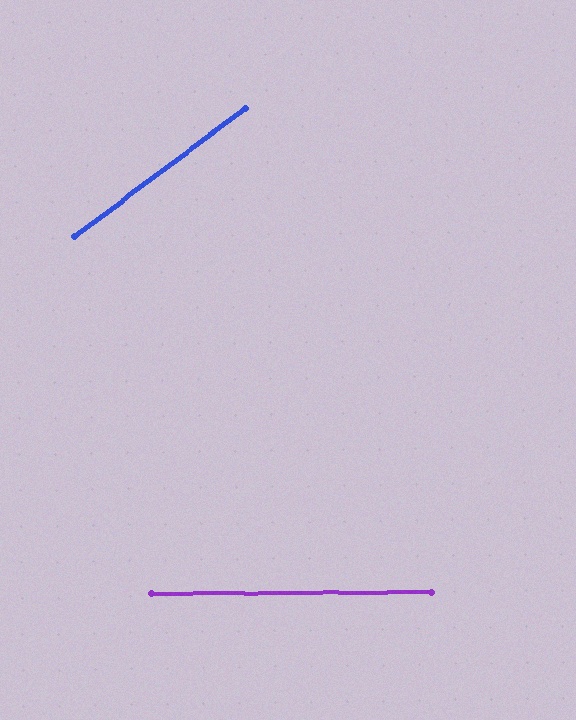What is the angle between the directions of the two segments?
Approximately 37 degrees.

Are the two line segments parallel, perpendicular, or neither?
Neither parallel nor perpendicular — they differ by about 37°.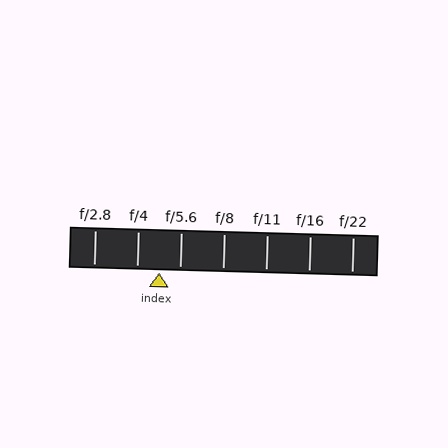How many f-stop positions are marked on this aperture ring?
There are 7 f-stop positions marked.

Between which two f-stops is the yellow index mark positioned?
The index mark is between f/4 and f/5.6.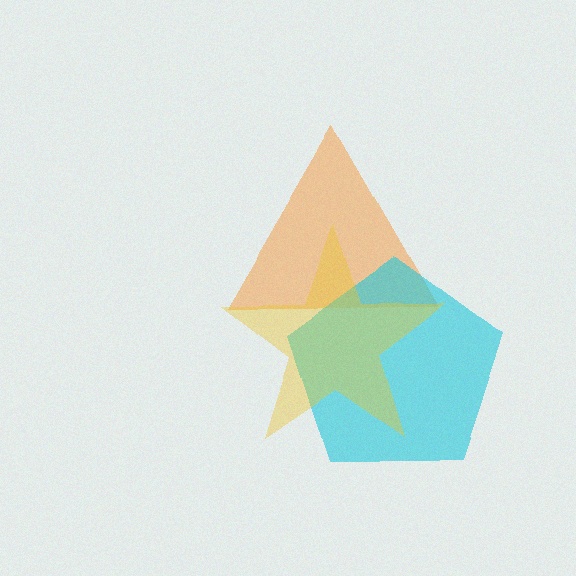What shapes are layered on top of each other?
The layered shapes are: an orange triangle, a cyan pentagon, a yellow star.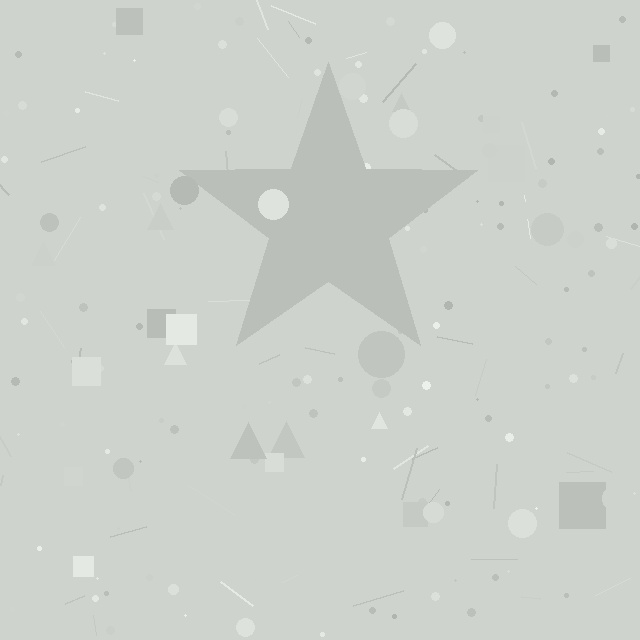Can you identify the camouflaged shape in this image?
The camouflaged shape is a star.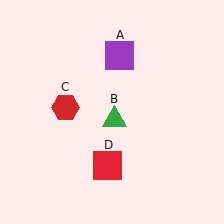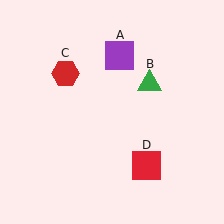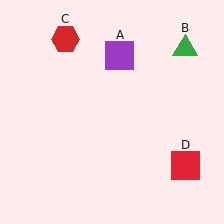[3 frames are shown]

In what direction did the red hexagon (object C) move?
The red hexagon (object C) moved up.